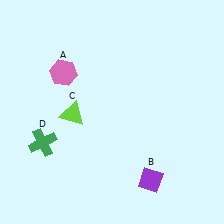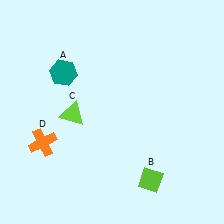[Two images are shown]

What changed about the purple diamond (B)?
In Image 1, B is purple. In Image 2, it changed to lime.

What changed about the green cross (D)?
In Image 1, D is green. In Image 2, it changed to orange.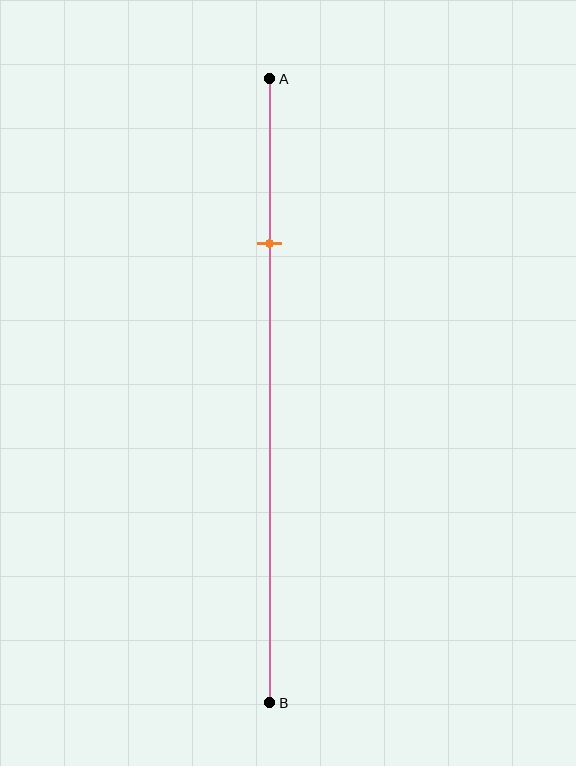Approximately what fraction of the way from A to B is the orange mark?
The orange mark is approximately 25% of the way from A to B.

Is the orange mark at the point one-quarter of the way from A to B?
Yes, the mark is approximately at the one-quarter point.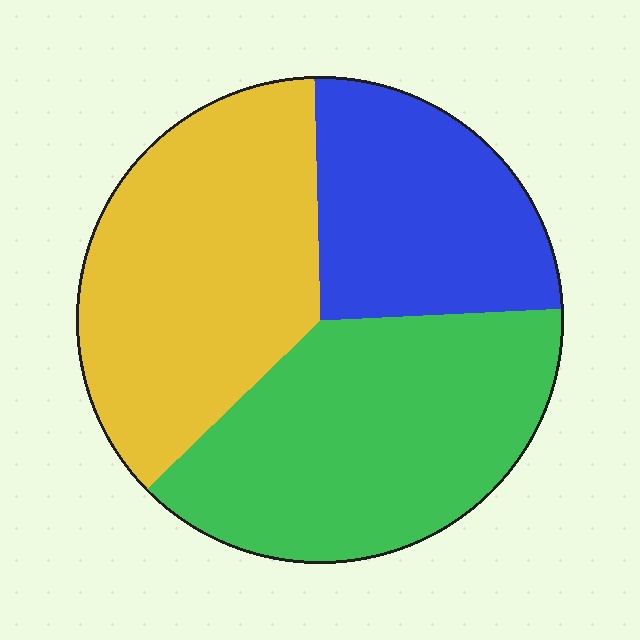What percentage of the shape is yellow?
Yellow takes up about three eighths (3/8) of the shape.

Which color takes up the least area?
Blue, at roughly 25%.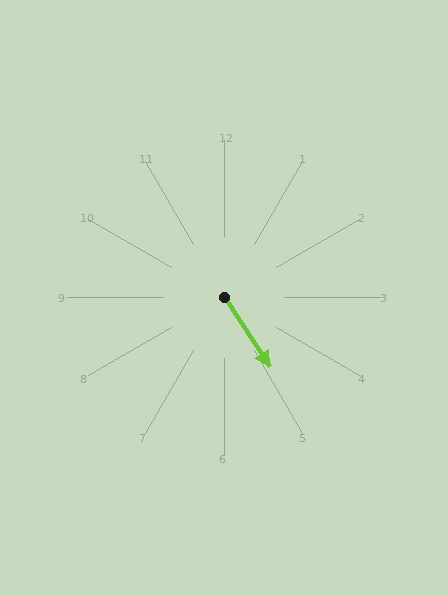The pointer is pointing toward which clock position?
Roughly 5 o'clock.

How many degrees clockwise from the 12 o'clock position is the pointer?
Approximately 146 degrees.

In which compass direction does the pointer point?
Southeast.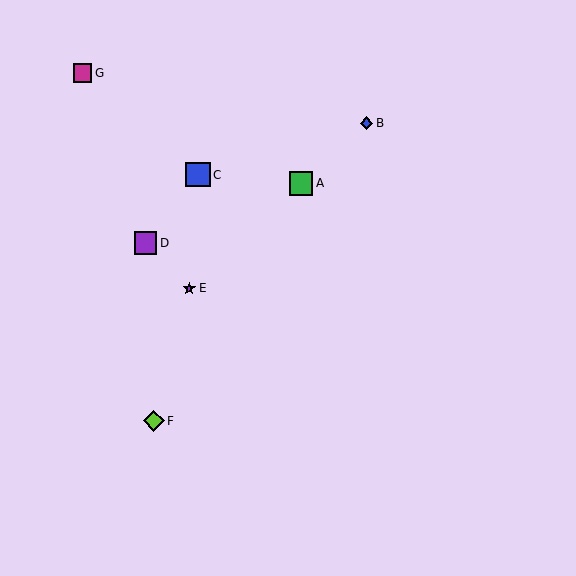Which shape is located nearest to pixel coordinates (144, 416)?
The lime diamond (labeled F) at (154, 421) is nearest to that location.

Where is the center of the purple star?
The center of the purple star is at (189, 288).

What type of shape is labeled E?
Shape E is a purple star.